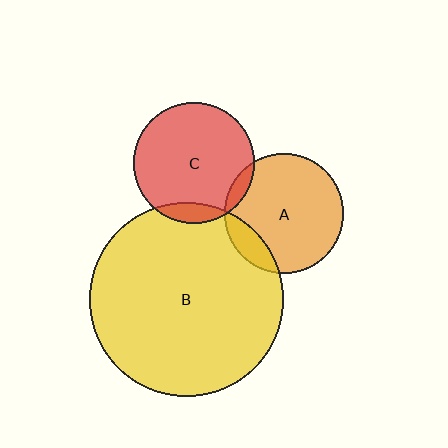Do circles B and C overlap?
Yes.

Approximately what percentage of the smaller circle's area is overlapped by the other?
Approximately 10%.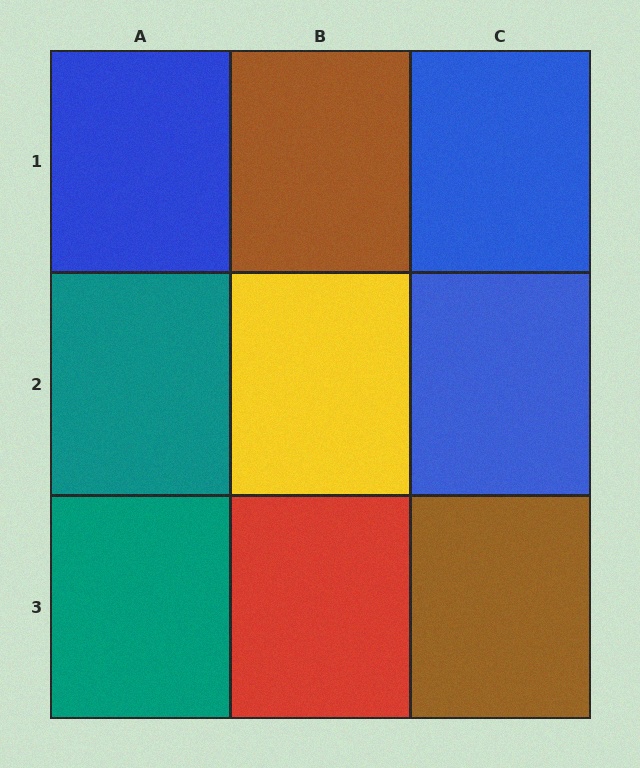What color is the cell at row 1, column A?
Blue.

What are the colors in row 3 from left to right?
Teal, red, brown.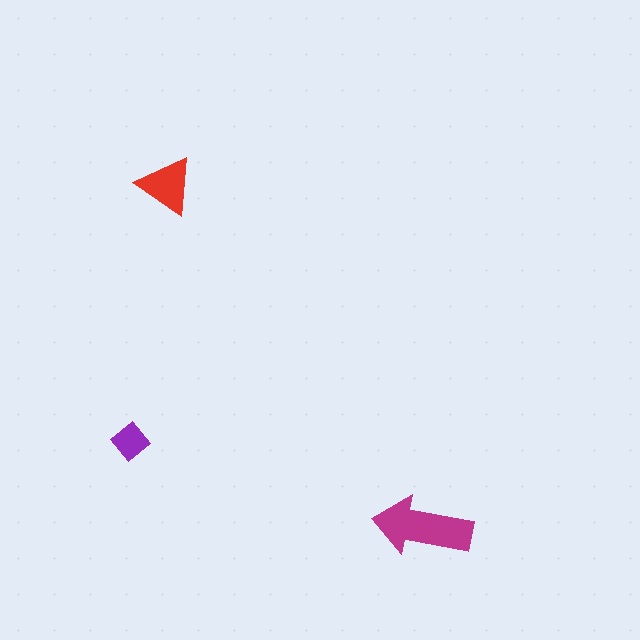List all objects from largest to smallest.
The magenta arrow, the red triangle, the purple diamond.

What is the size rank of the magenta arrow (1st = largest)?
1st.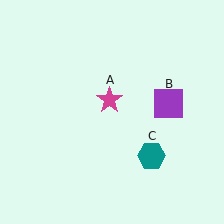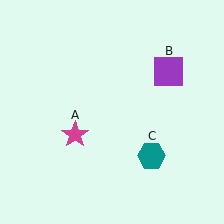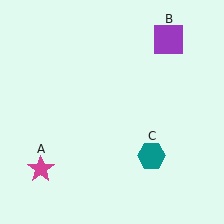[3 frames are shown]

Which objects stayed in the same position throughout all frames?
Teal hexagon (object C) remained stationary.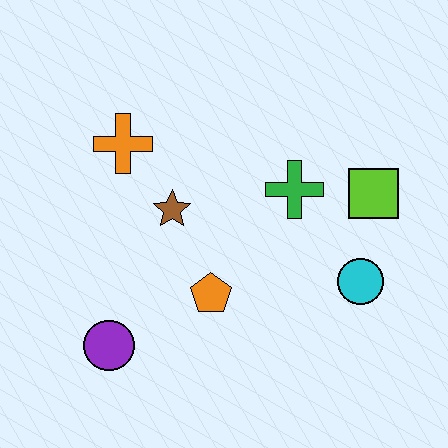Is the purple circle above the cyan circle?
No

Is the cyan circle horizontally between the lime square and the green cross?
Yes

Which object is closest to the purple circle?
The orange pentagon is closest to the purple circle.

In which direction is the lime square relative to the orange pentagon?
The lime square is to the right of the orange pentagon.